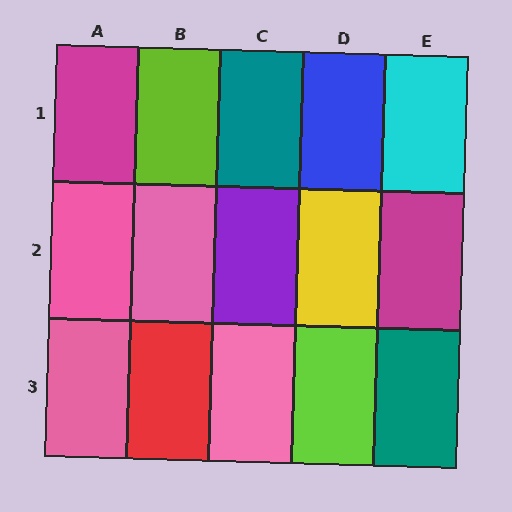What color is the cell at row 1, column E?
Cyan.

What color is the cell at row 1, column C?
Teal.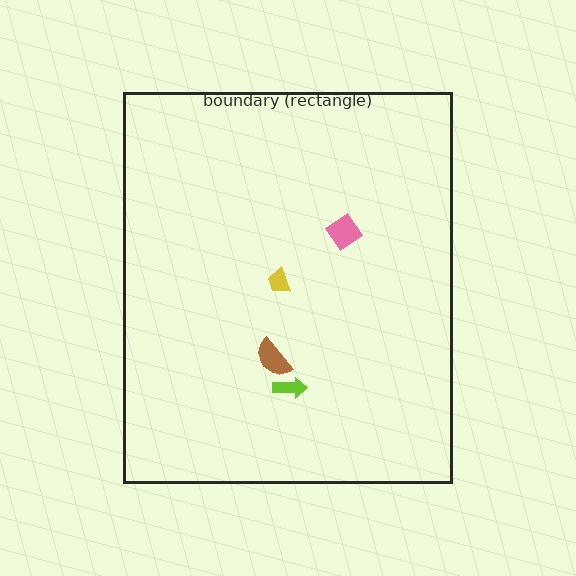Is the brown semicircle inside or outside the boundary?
Inside.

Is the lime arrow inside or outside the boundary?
Inside.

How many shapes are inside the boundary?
4 inside, 0 outside.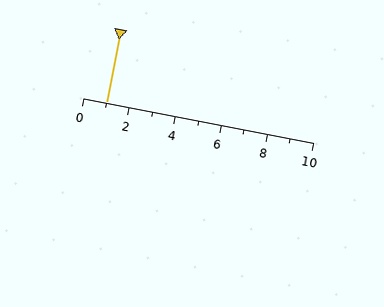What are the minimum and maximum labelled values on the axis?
The axis runs from 0 to 10.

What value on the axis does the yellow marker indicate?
The marker indicates approximately 1.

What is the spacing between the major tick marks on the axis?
The major ticks are spaced 2 apart.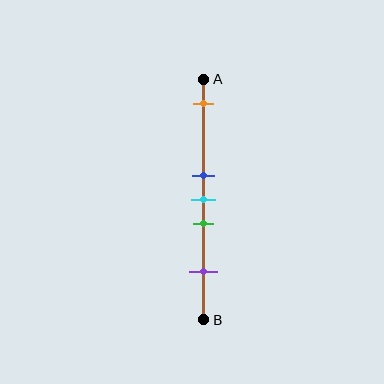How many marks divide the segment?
There are 5 marks dividing the segment.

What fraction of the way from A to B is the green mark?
The green mark is approximately 60% (0.6) of the way from A to B.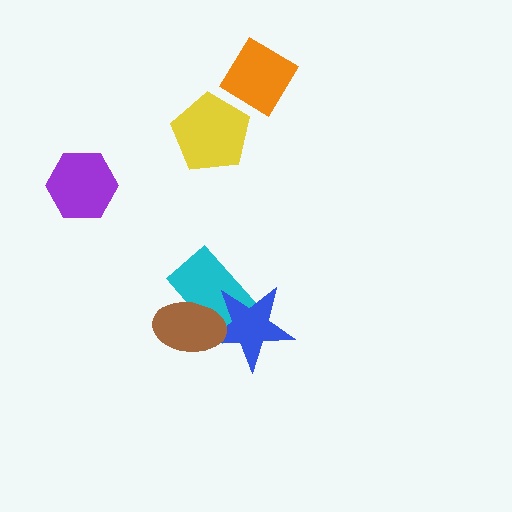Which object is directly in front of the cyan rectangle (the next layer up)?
The blue star is directly in front of the cyan rectangle.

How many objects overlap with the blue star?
2 objects overlap with the blue star.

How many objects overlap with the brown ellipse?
2 objects overlap with the brown ellipse.